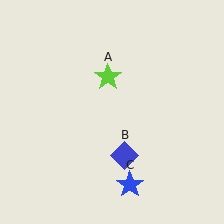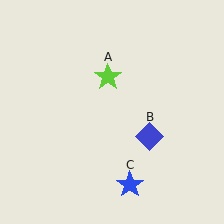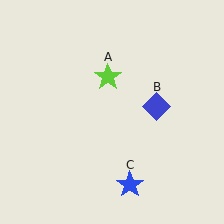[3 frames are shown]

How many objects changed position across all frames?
1 object changed position: blue diamond (object B).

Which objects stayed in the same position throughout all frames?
Lime star (object A) and blue star (object C) remained stationary.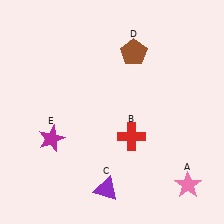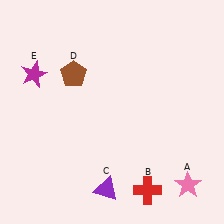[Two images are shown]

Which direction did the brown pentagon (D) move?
The brown pentagon (D) moved left.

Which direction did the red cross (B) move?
The red cross (B) moved down.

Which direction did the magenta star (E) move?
The magenta star (E) moved up.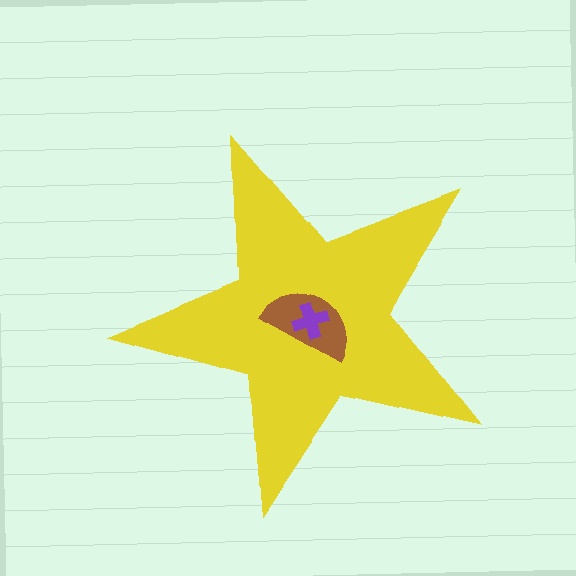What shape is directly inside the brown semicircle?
The purple cross.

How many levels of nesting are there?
3.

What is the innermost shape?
The purple cross.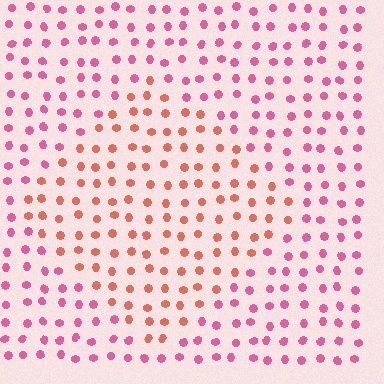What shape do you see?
I see a diamond.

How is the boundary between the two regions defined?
The boundary is defined purely by a slight shift in hue (about 38 degrees). Spacing, size, and orientation are identical on both sides.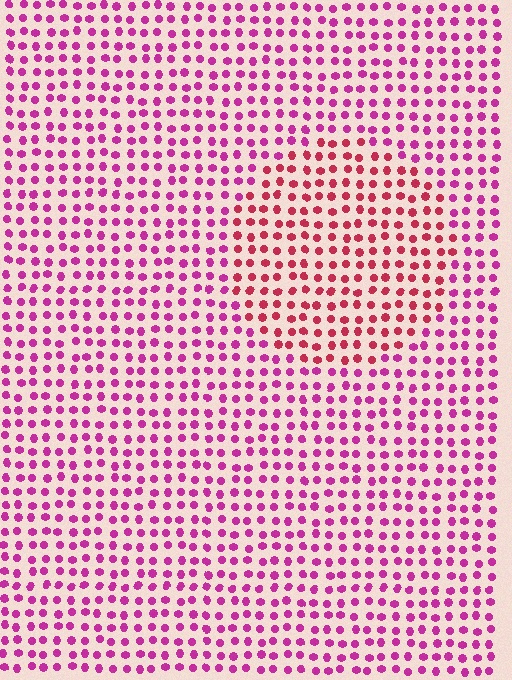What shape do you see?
I see a circle.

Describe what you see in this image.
The image is filled with small magenta elements in a uniform arrangement. A circle-shaped region is visible where the elements are tinted to a slightly different hue, forming a subtle color boundary.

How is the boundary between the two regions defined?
The boundary is defined purely by a slight shift in hue (about 32 degrees). Spacing, size, and orientation are identical on both sides.